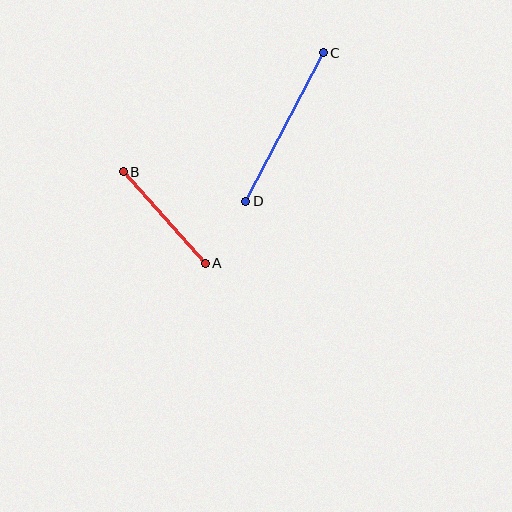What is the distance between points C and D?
The distance is approximately 168 pixels.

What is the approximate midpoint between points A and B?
The midpoint is at approximately (164, 218) pixels.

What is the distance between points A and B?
The distance is approximately 123 pixels.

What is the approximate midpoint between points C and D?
The midpoint is at approximately (285, 127) pixels.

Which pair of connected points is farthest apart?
Points C and D are farthest apart.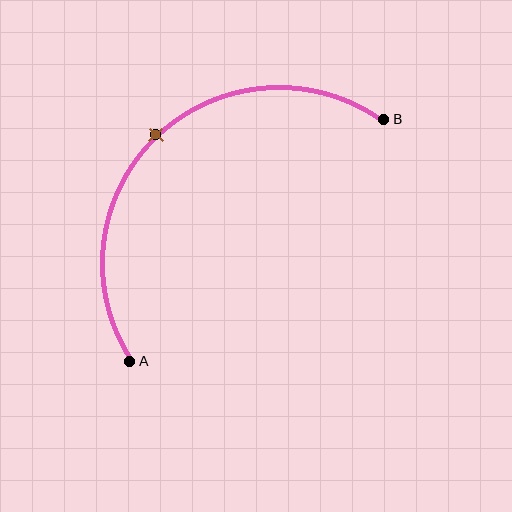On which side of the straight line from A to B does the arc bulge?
The arc bulges above and to the left of the straight line connecting A and B.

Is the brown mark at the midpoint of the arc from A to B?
Yes. The brown mark lies on the arc at equal arc-length from both A and B — it is the arc midpoint.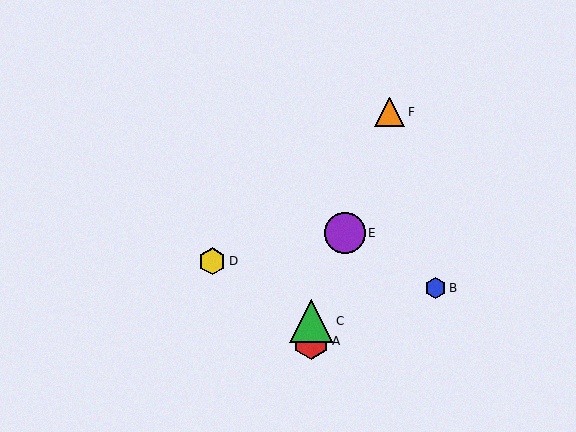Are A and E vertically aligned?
No, A is at x≈311 and E is at x≈345.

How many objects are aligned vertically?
2 objects (A, C) are aligned vertically.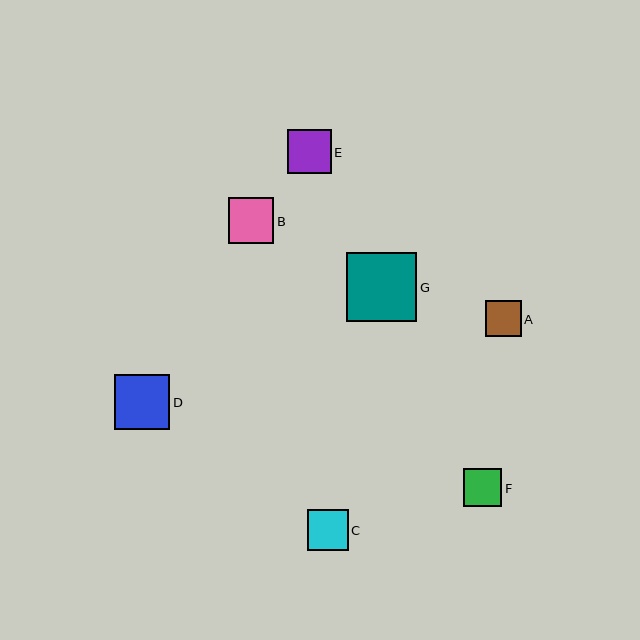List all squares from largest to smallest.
From largest to smallest: G, D, B, E, C, F, A.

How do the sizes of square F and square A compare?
Square F and square A are approximately the same size.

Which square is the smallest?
Square A is the smallest with a size of approximately 35 pixels.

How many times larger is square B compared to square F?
Square B is approximately 1.2 times the size of square F.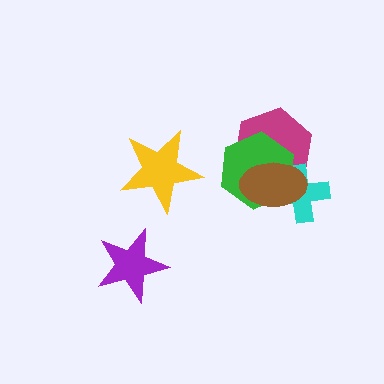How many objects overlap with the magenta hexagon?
3 objects overlap with the magenta hexagon.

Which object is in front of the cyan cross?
The brown ellipse is in front of the cyan cross.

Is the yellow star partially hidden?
No, no other shape covers it.